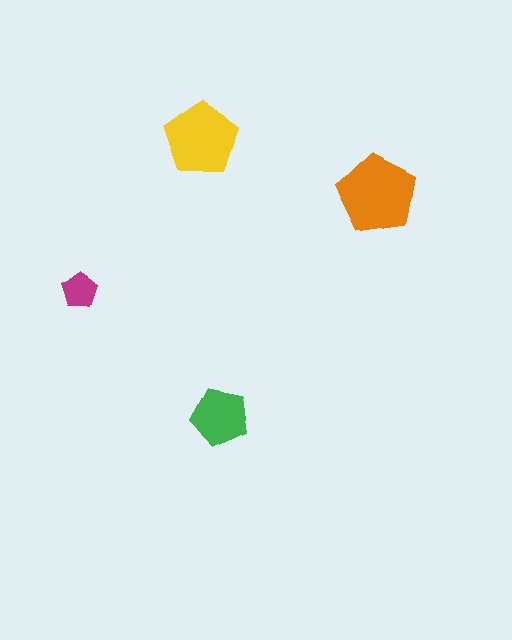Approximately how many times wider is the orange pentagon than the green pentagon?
About 1.5 times wider.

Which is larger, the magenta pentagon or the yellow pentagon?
The yellow one.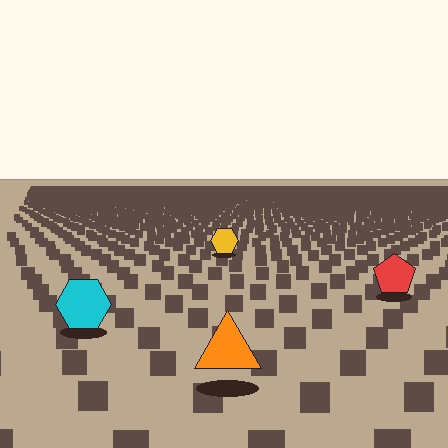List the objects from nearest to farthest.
From nearest to farthest: the orange triangle, the cyan hexagon, the red pentagon, the yellow hexagon.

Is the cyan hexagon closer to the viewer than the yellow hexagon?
Yes. The cyan hexagon is closer — you can tell from the texture gradient: the ground texture is coarser near it.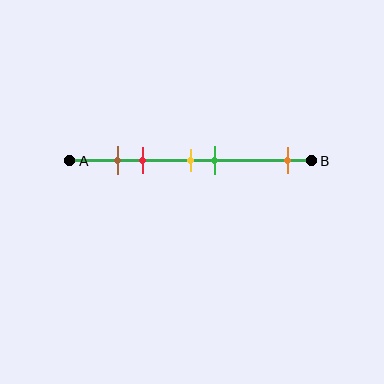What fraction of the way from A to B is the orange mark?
The orange mark is approximately 90% (0.9) of the way from A to B.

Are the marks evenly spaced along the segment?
No, the marks are not evenly spaced.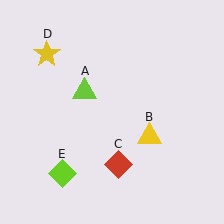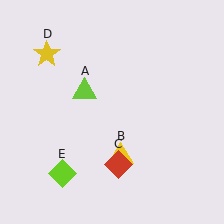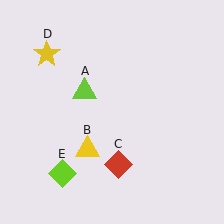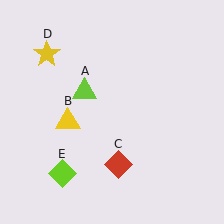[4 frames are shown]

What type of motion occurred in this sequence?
The yellow triangle (object B) rotated clockwise around the center of the scene.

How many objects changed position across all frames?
1 object changed position: yellow triangle (object B).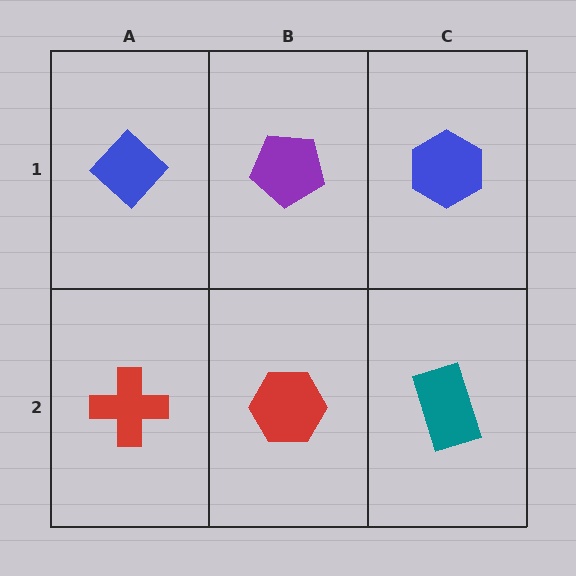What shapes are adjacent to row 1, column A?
A red cross (row 2, column A), a purple pentagon (row 1, column B).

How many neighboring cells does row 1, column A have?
2.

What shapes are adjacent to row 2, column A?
A blue diamond (row 1, column A), a red hexagon (row 2, column B).